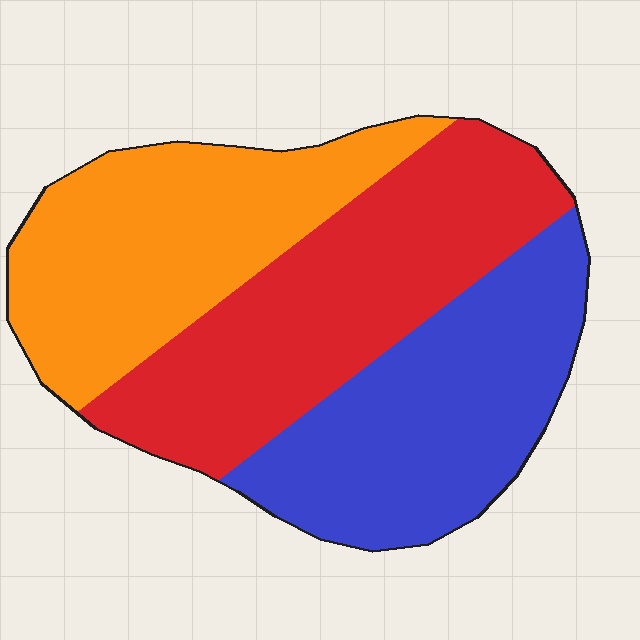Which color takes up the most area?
Red, at roughly 35%.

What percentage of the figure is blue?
Blue takes up about one third (1/3) of the figure.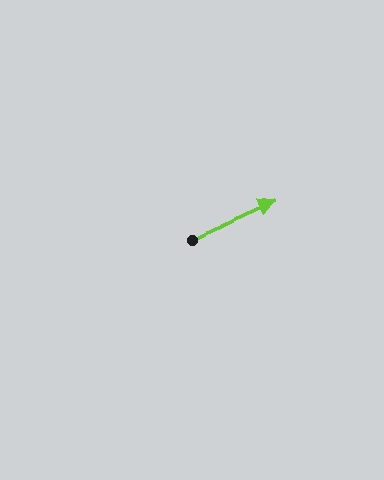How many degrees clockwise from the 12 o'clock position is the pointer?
Approximately 66 degrees.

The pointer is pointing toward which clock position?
Roughly 2 o'clock.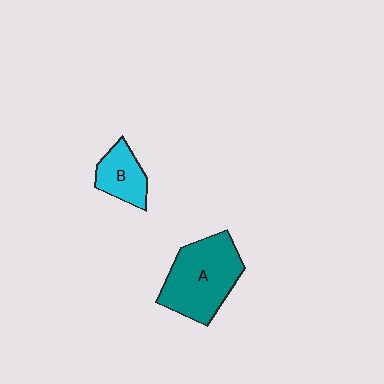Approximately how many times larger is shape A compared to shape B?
Approximately 2.1 times.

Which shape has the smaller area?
Shape B (cyan).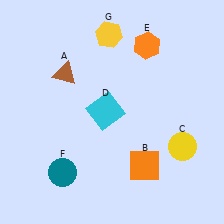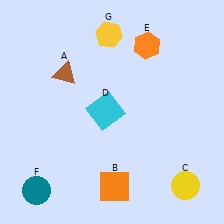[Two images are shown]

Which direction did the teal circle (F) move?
The teal circle (F) moved left.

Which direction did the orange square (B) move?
The orange square (B) moved left.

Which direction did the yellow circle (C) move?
The yellow circle (C) moved down.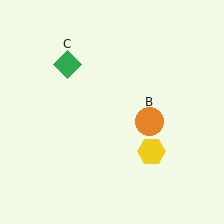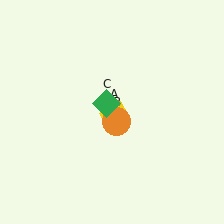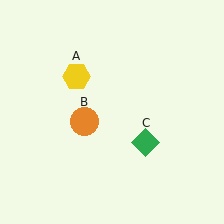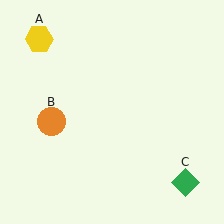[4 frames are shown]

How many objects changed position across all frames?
3 objects changed position: yellow hexagon (object A), orange circle (object B), green diamond (object C).